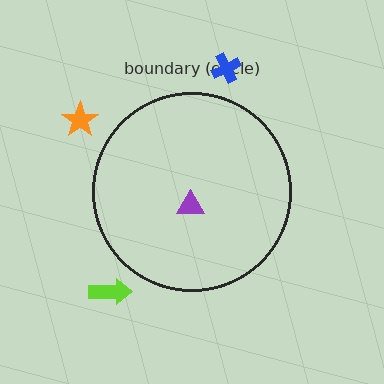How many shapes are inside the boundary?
1 inside, 3 outside.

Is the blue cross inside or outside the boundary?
Outside.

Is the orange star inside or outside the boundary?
Outside.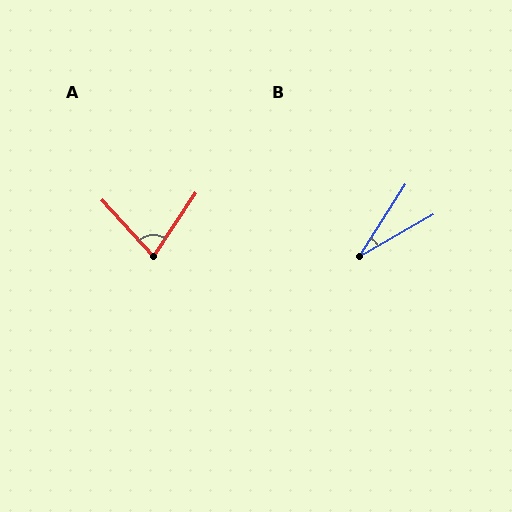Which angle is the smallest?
B, at approximately 28 degrees.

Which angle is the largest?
A, at approximately 76 degrees.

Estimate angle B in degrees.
Approximately 28 degrees.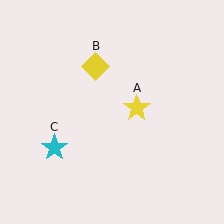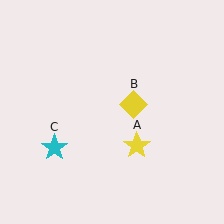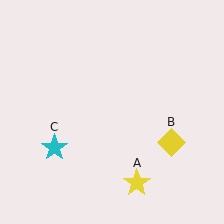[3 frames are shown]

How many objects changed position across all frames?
2 objects changed position: yellow star (object A), yellow diamond (object B).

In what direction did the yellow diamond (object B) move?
The yellow diamond (object B) moved down and to the right.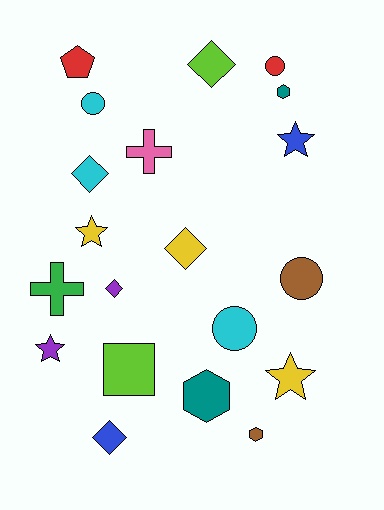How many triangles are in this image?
There are no triangles.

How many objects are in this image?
There are 20 objects.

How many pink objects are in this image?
There is 1 pink object.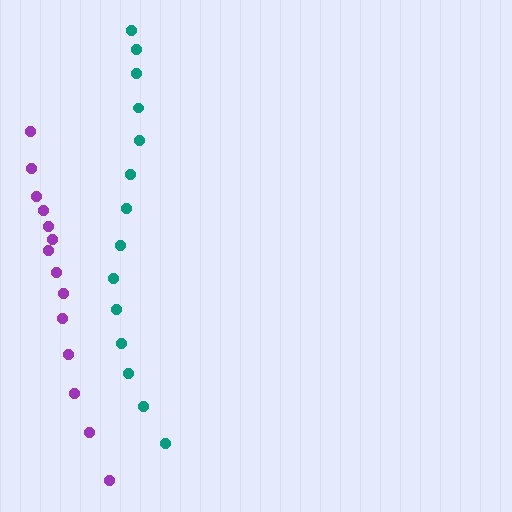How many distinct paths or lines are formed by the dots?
There are 2 distinct paths.